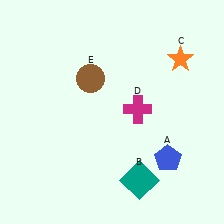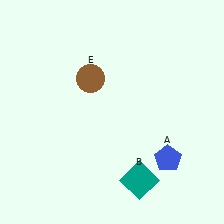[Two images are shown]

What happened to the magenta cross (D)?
The magenta cross (D) was removed in Image 2. It was in the top-right area of Image 1.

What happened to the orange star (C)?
The orange star (C) was removed in Image 2. It was in the top-right area of Image 1.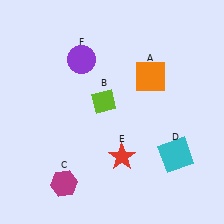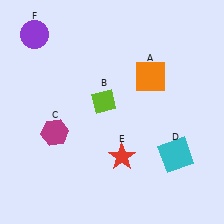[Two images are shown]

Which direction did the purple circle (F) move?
The purple circle (F) moved left.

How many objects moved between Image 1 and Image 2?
2 objects moved between the two images.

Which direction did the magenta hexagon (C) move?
The magenta hexagon (C) moved up.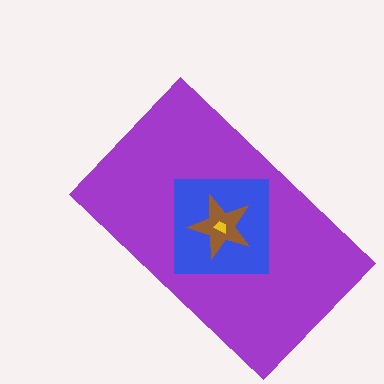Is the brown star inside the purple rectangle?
Yes.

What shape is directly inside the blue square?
The brown star.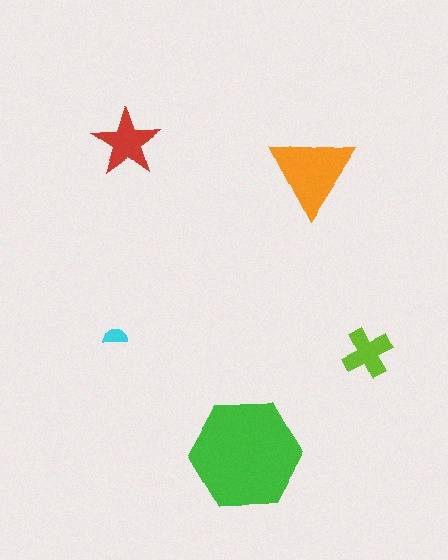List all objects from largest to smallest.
The green hexagon, the orange triangle, the red star, the lime cross, the cyan semicircle.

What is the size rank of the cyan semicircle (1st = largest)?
5th.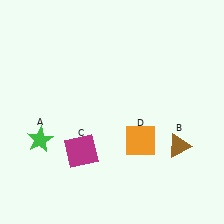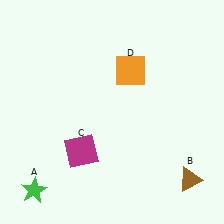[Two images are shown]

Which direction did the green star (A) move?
The green star (A) moved down.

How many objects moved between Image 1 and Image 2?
3 objects moved between the two images.